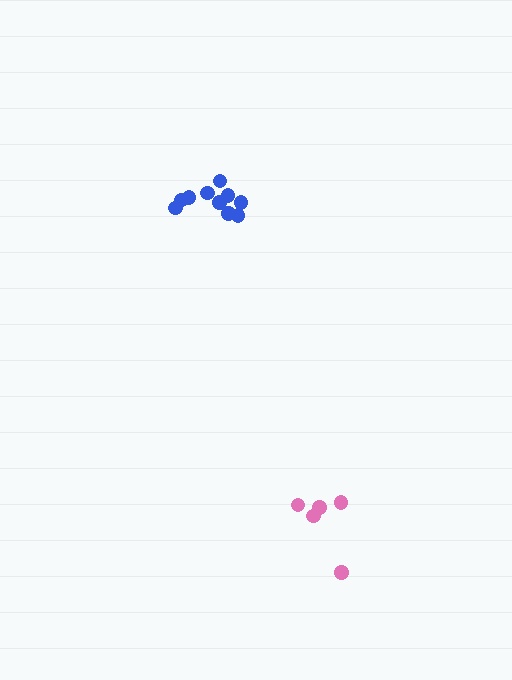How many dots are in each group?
Group 1: 5 dots, Group 2: 10 dots (15 total).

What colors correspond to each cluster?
The clusters are colored: pink, blue.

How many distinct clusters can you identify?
There are 2 distinct clusters.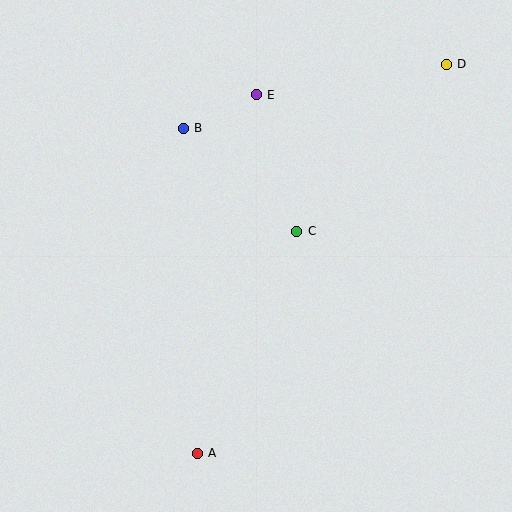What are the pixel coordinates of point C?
Point C is at (297, 231).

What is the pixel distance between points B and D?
The distance between B and D is 270 pixels.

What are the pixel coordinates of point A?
Point A is at (197, 453).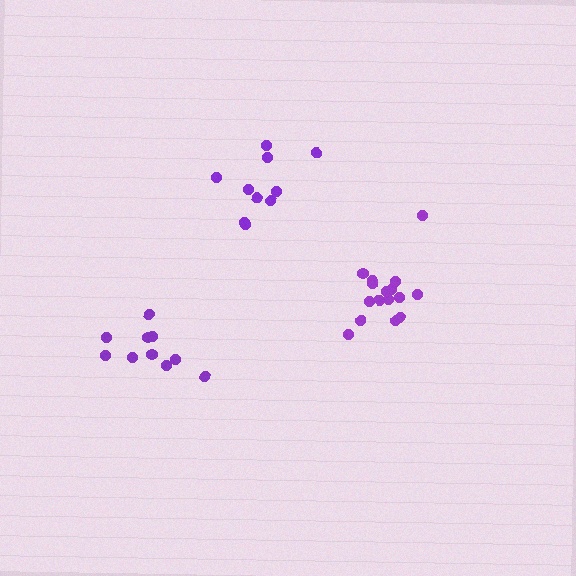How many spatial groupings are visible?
There are 3 spatial groupings.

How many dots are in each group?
Group 1: 10 dots, Group 2: 10 dots, Group 3: 16 dots (36 total).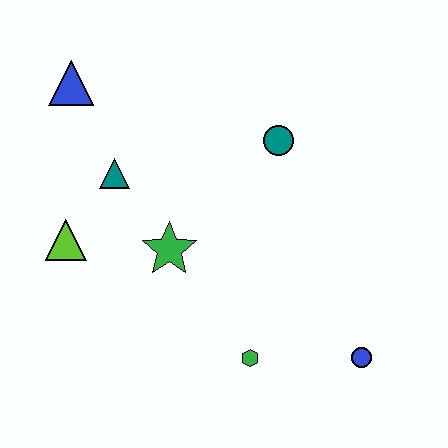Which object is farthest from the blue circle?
The blue triangle is farthest from the blue circle.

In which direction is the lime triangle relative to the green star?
The lime triangle is to the left of the green star.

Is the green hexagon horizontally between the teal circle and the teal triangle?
Yes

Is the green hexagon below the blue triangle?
Yes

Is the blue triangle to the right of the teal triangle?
No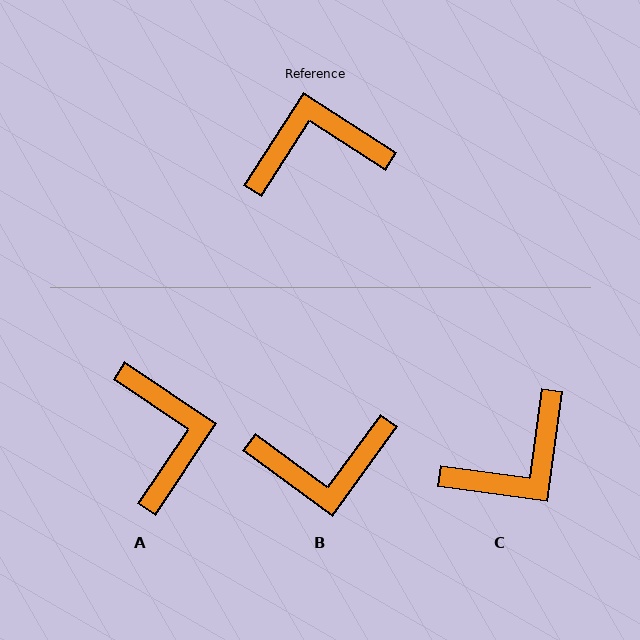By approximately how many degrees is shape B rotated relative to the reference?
Approximately 177 degrees counter-clockwise.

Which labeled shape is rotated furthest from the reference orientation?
B, about 177 degrees away.